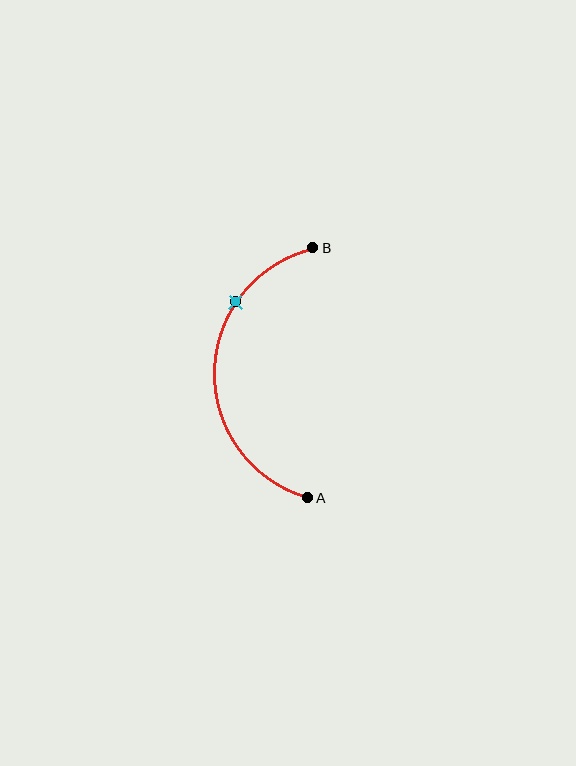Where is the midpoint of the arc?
The arc midpoint is the point on the curve farthest from the straight line joining A and B. It sits to the left of that line.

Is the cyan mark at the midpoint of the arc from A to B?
No. The cyan mark lies on the arc but is closer to endpoint B. The arc midpoint would be at the point on the curve equidistant along the arc from both A and B.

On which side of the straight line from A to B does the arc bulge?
The arc bulges to the left of the straight line connecting A and B.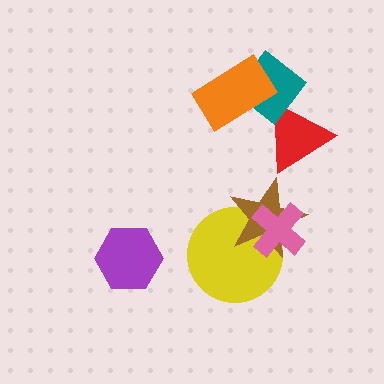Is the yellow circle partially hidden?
Yes, it is partially covered by another shape.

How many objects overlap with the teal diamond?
2 objects overlap with the teal diamond.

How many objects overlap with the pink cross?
2 objects overlap with the pink cross.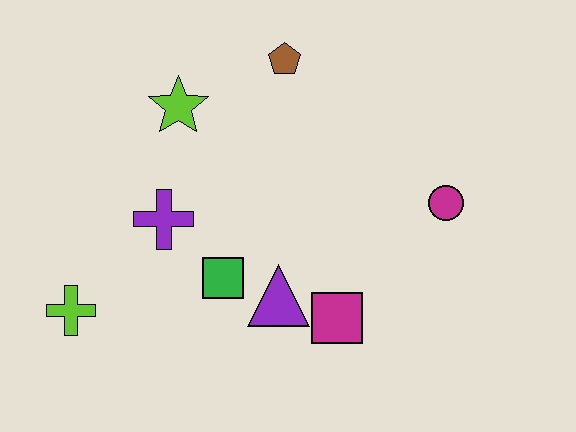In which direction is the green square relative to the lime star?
The green square is below the lime star.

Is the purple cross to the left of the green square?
Yes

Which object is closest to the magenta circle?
The magenta square is closest to the magenta circle.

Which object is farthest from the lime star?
The magenta circle is farthest from the lime star.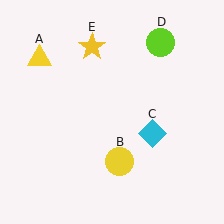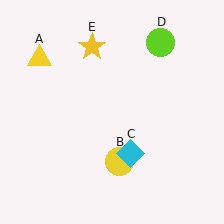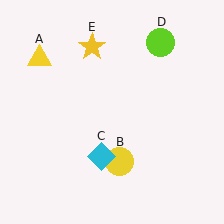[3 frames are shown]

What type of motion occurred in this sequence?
The cyan diamond (object C) rotated clockwise around the center of the scene.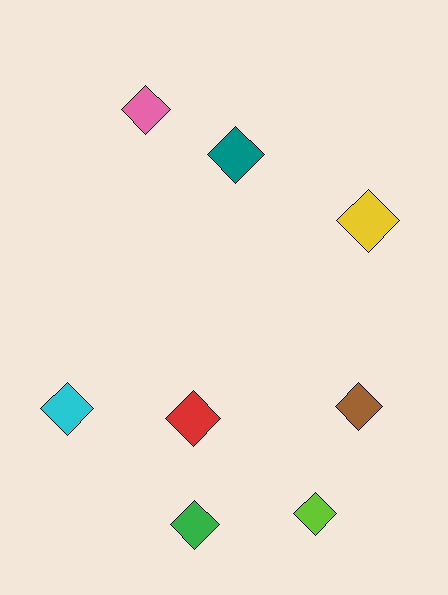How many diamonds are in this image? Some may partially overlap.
There are 8 diamonds.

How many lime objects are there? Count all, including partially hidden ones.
There is 1 lime object.